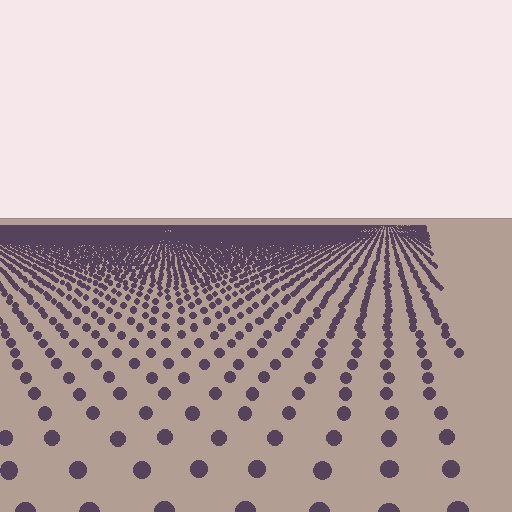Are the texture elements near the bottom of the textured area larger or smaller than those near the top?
Larger. Near the bottom, elements are closer to the viewer and appear at a bigger on-screen size.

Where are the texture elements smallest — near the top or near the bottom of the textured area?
Near the top.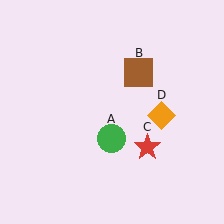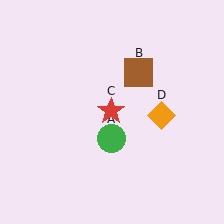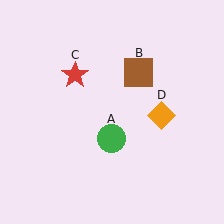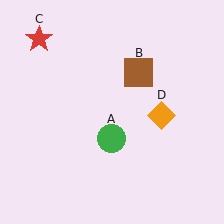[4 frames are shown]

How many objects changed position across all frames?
1 object changed position: red star (object C).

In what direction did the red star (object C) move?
The red star (object C) moved up and to the left.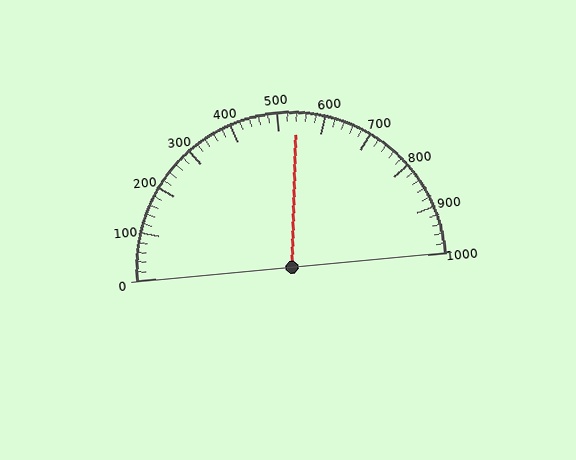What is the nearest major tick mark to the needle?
The nearest major tick mark is 500.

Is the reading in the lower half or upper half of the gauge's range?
The reading is in the upper half of the range (0 to 1000).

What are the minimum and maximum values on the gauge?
The gauge ranges from 0 to 1000.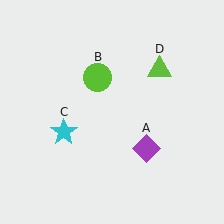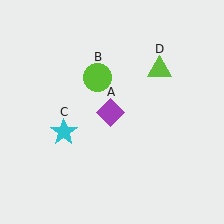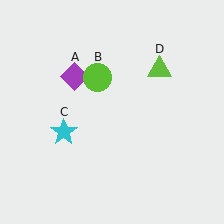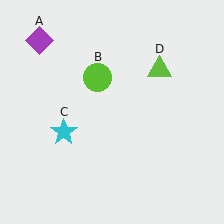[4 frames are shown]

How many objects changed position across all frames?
1 object changed position: purple diamond (object A).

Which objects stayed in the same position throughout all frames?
Lime circle (object B) and cyan star (object C) and lime triangle (object D) remained stationary.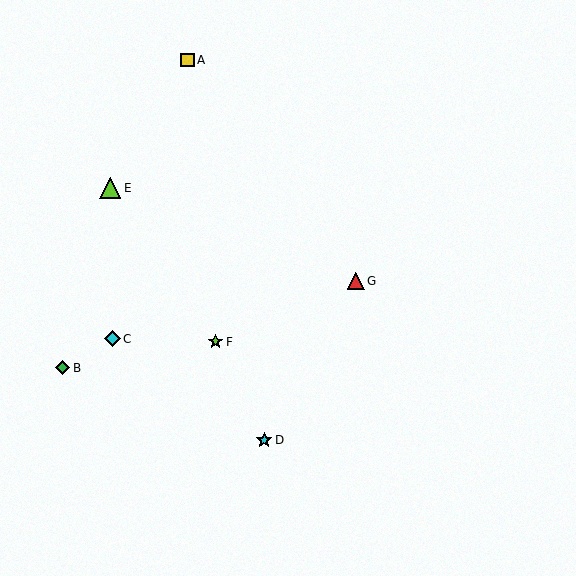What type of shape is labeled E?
Shape E is a lime triangle.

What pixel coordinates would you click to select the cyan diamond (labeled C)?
Click at (112, 339) to select the cyan diamond C.